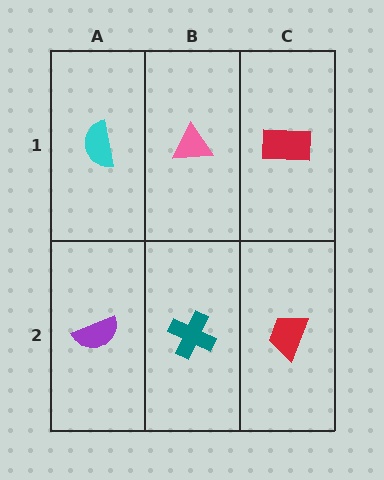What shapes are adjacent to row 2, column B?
A pink triangle (row 1, column B), a purple semicircle (row 2, column A), a red trapezoid (row 2, column C).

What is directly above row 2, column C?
A red rectangle.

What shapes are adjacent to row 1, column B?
A teal cross (row 2, column B), a cyan semicircle (row 1, column A), a red rectangle (row 1, column C).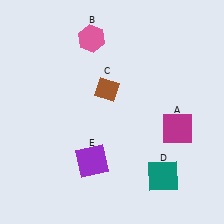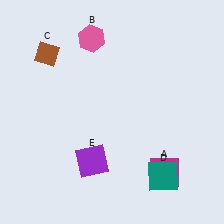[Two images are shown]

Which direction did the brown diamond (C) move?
The brown diamond (C) moved left.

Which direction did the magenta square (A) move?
The magenta square (A) moved down.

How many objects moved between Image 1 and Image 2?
2 objects moved between the two images.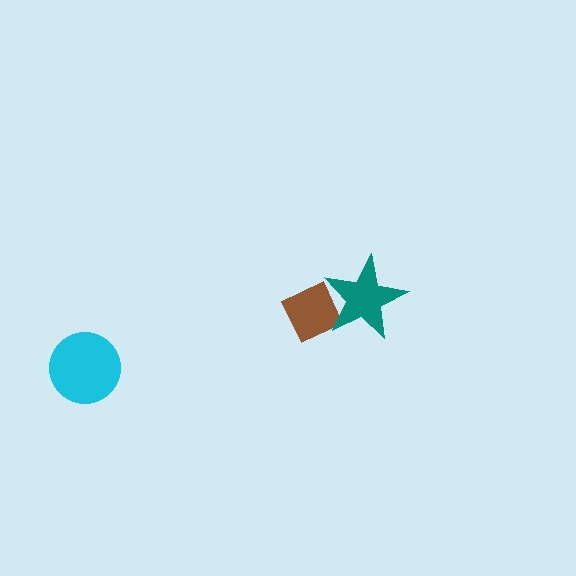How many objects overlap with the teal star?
1 object overlaps with the teal star.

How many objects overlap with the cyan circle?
0 objects overlap with the cyan circle.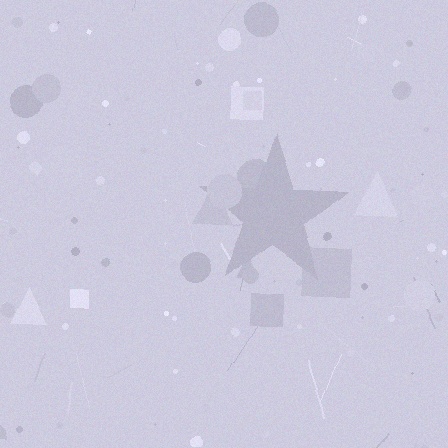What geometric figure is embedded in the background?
A star is embedded in the background.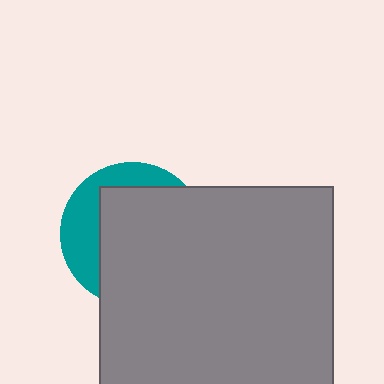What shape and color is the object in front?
The object in front is a gray square.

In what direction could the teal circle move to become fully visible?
The teal circle could move toward the upper-left. That would shift it out from behind the gray square entirely.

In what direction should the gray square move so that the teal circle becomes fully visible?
The gray square should move toward the lower-right. That is the shortest direction to clear the overlap and leave the teal circle fully visible.